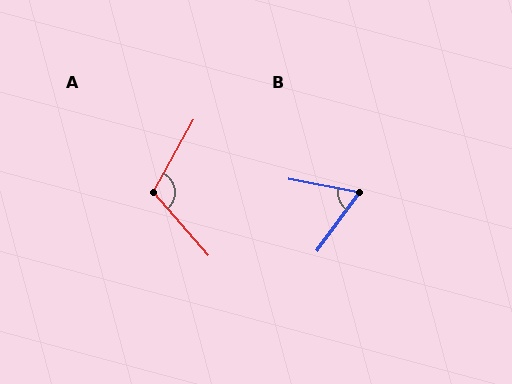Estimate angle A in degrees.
Approximately 109 degrees.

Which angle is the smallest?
B, at approximately 64 degrees.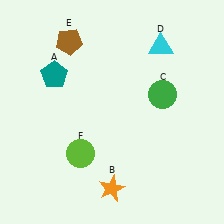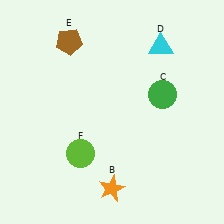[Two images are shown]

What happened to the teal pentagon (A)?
The teal pentagon (A) was removed in Image 2. It was in the top-left area of Image 1.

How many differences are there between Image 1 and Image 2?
There is 1 difference between the two images.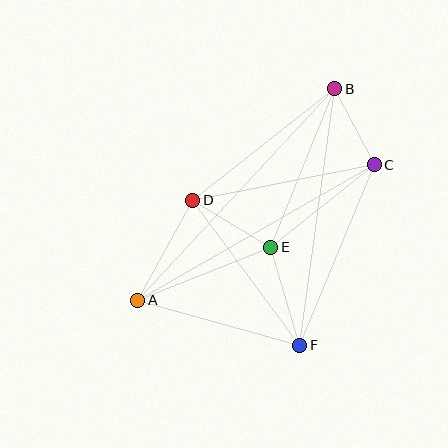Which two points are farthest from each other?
Points A and B are farthest from each other.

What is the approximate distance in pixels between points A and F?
The distance between A and F is approximately 168 pixels.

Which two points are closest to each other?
Points B and C are closest to each other.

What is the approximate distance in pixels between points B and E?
The distance between B and E is approximately 171 pixels.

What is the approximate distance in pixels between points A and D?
The distance between A and D is approximately 114 pixels.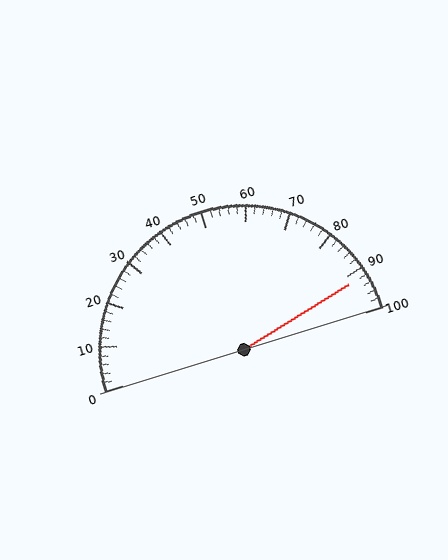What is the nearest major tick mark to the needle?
The nearest major tick mark is 90.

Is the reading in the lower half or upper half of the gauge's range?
The reading is in the upper half of the range (0 to 100).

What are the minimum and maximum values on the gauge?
The gauge ranges from 0 to 100.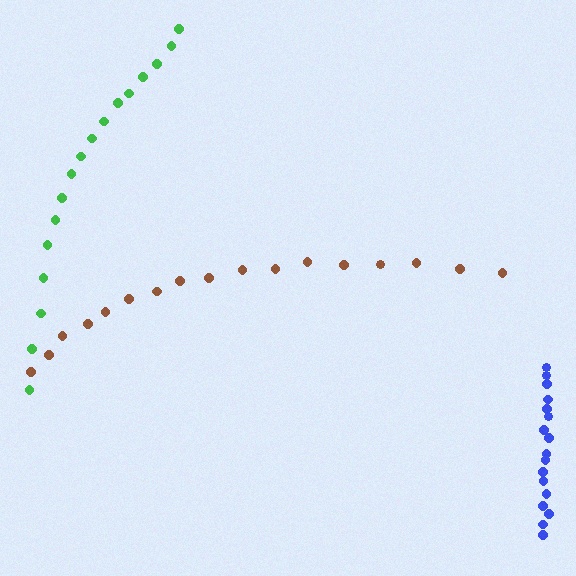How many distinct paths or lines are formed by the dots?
There are 3 distinct paths.